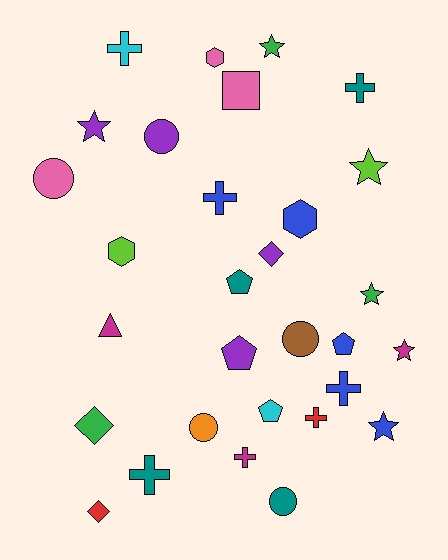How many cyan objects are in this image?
There are 2 cyan objects.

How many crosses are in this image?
There are 7 crosses.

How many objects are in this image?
There are 30 objects.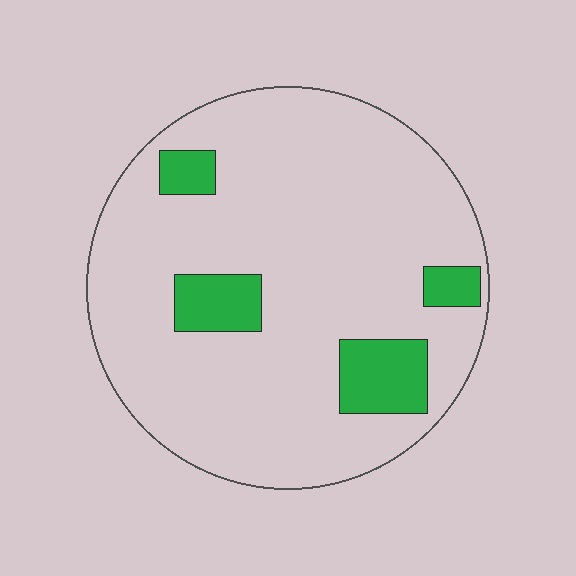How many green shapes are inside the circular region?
4.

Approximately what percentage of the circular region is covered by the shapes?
Approximately 15%.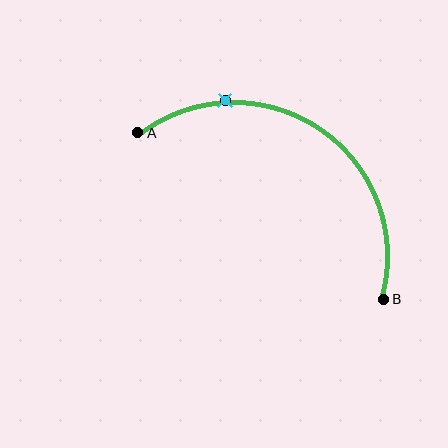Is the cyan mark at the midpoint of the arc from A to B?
No. The cyan mark lies on the arc but is closer to endpoint A. The arc midpoint would be at the point on the curve equidistant along the arc from both A and B.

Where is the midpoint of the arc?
The arc midpoint is the point on the curve farthest from the straight line joining A and B. It sits above and to the right of that line.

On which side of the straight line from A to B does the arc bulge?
The arc bulges above and to the right of the straight line connecting A and B.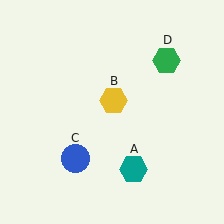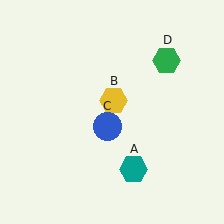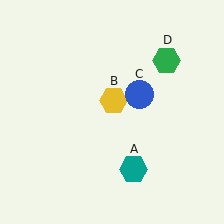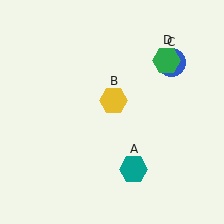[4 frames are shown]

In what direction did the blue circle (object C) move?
The blue circle (object C) moved up and to the right.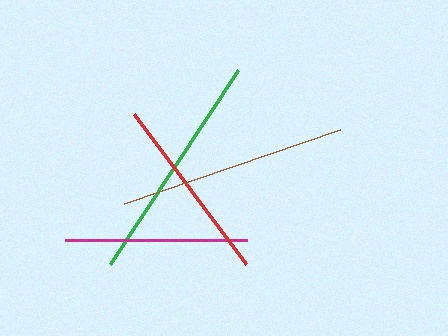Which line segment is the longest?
The green line is the longest at approximately 233 pixels.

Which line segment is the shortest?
The magenta line is the shortest at approximately 181 pixels.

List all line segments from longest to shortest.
From longest to shortest: green, brown, red, magenta.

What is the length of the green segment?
The green segment is approximately 233 pixels long.